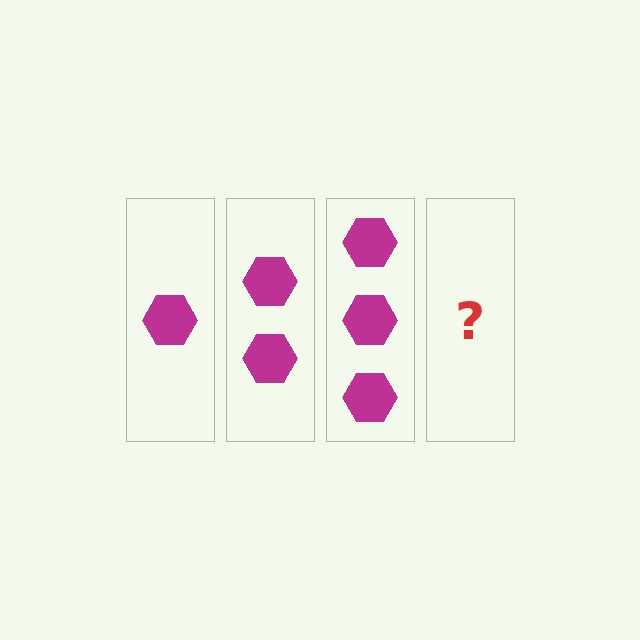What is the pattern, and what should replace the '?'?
The pattern is that each step adds one more hexagon. The '?' should be 4 hexagons.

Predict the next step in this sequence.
The next step is 4 hexagons.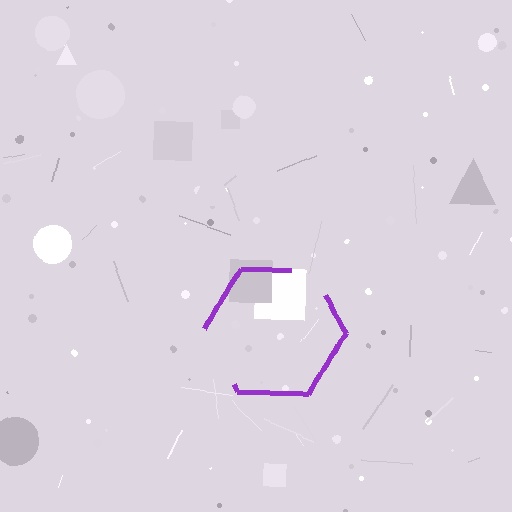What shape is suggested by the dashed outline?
The dashed outline suggests a hexagon.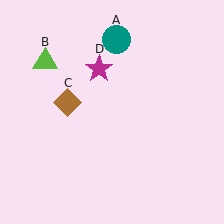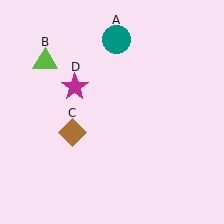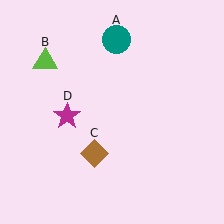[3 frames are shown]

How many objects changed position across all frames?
2 objects changed position: brown diamond (object C), magenta star (object D).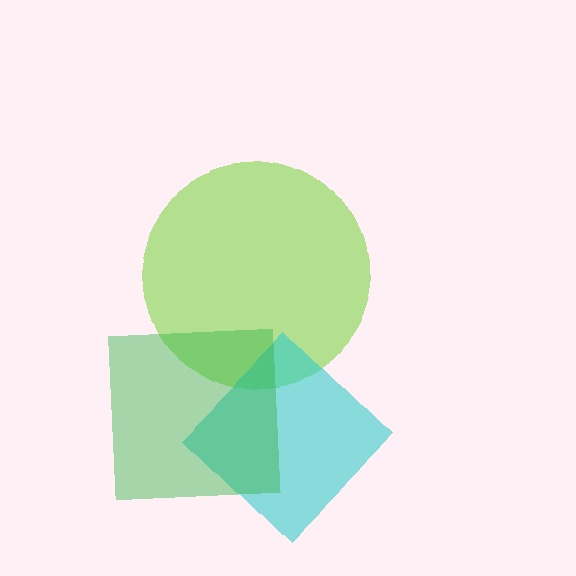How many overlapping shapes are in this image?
There are 3 overlapping shapes in the image.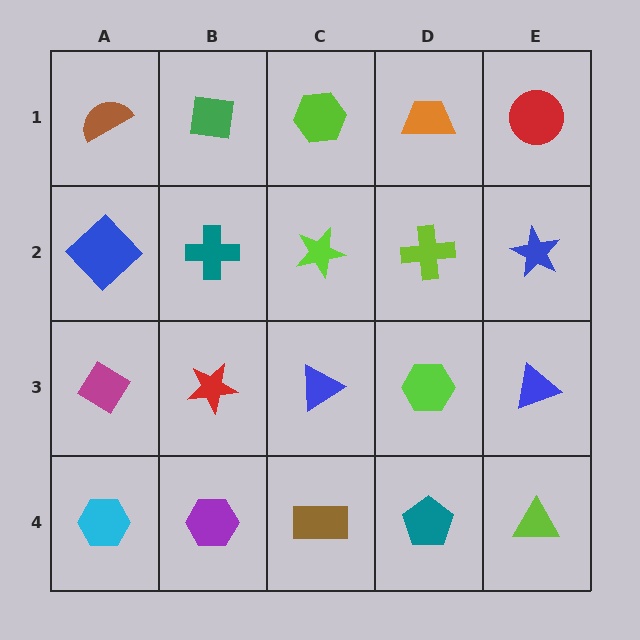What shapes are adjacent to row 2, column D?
An orange trapezoid (row 1, column D), a lime hexagon (row 3, column D), a lime star (row 2, column C), a blue star (row 2, column E).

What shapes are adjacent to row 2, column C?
A lime hexagon (row 1, column C), a blue triangle (row 3, column C), a teal cross (row 2, column B), a lime cross (row 2, column D).